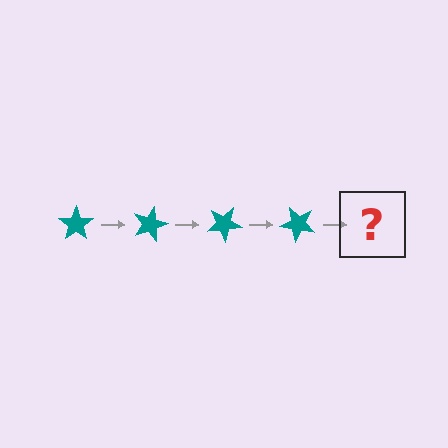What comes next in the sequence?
The next element should be a teal star rotated 60 degrees.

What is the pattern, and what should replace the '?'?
The pattern is that the star rotates 15 degrees each step. The '?' should be a teal star rotated 60 degrees.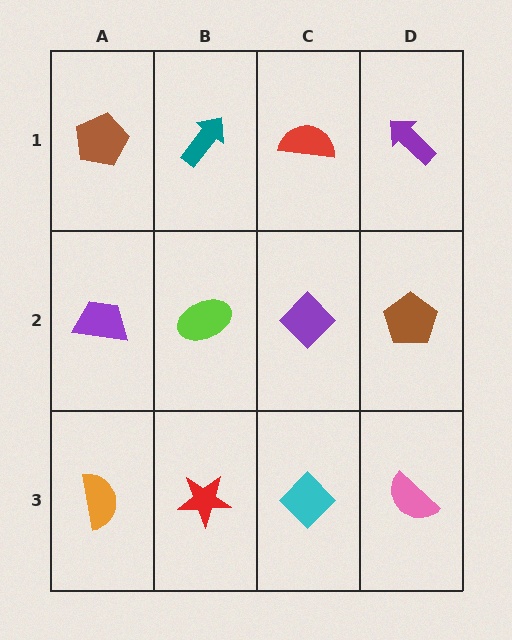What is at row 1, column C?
A red semicircle.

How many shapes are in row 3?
4 shapes.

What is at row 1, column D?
A purple arrow.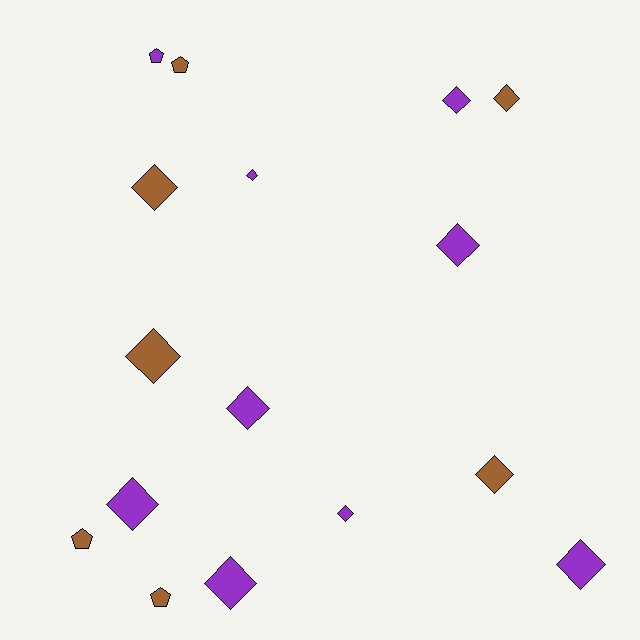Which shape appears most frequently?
Diamond, with 12 objects.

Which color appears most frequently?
Purple, with 9 objects.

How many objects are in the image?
There are 16 objects.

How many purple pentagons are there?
There is 1 purple pentagon.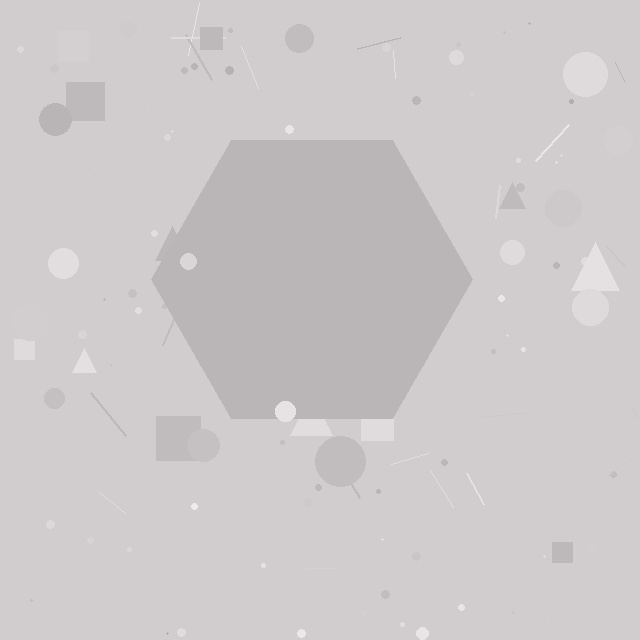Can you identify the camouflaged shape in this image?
The camouflaged shape is a hexagon.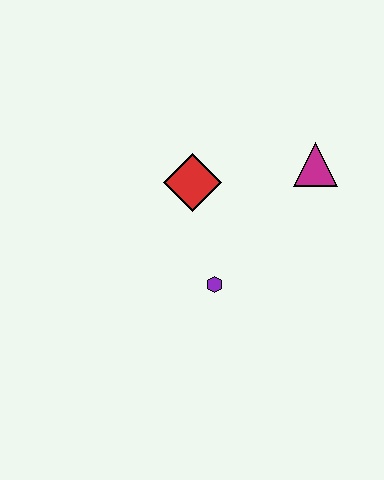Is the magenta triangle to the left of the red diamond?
No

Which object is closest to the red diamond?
The purple hexagon is closest to the red diamond.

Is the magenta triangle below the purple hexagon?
No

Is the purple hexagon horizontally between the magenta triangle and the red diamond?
Yes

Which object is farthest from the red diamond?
The magenta triangle is farthest from the red diamond.